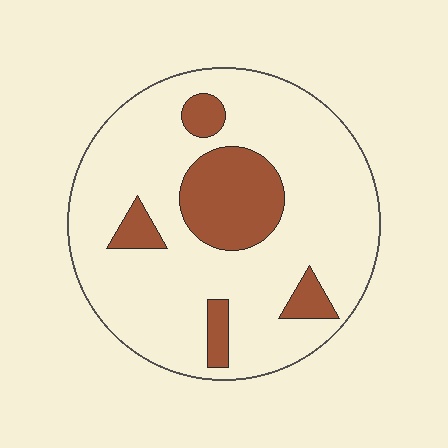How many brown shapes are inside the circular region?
5.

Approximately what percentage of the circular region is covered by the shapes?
Approximately 20%.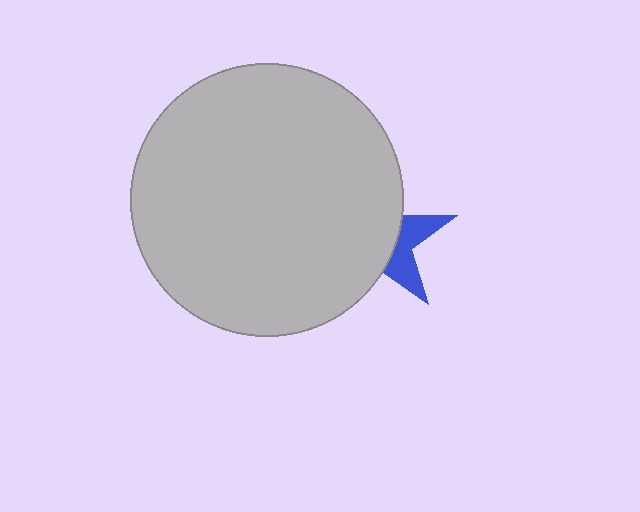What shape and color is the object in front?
The object in front is a light gray circle.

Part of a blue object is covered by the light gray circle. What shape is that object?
It is a star.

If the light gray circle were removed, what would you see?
You would see the complete blue star.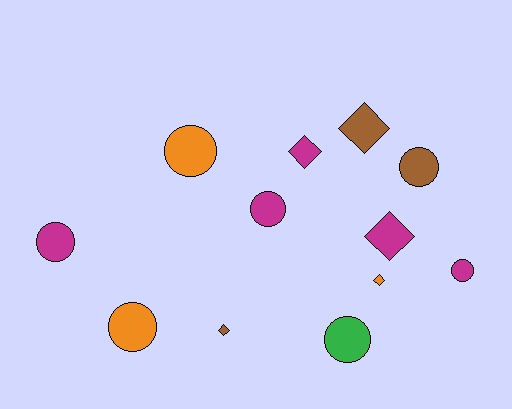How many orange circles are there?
There are 2 orange circles.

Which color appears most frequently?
Magenta, with 5 objects.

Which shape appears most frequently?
Circle, with 7 objects.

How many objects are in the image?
There are 12 objects.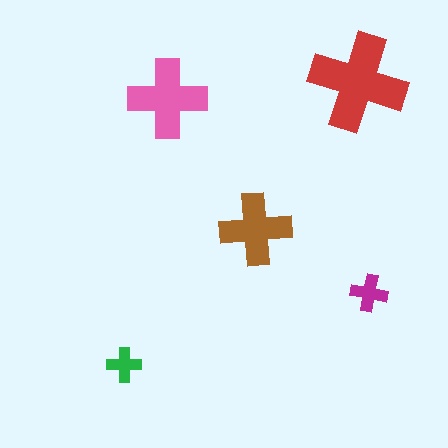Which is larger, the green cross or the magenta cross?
The magenta one.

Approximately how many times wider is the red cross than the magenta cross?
About 2.5 times wider.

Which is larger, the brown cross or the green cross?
The brown one.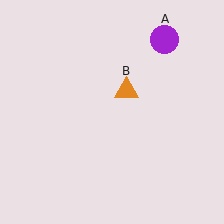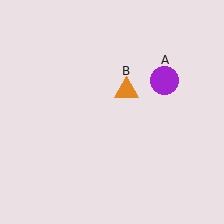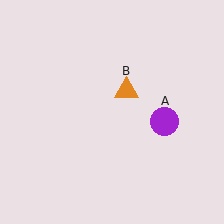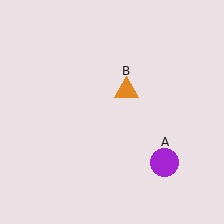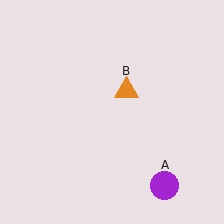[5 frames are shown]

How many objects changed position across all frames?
1 object changed position: purple circle (object A).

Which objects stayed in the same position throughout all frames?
Orange triangle (object B) remained stationary.